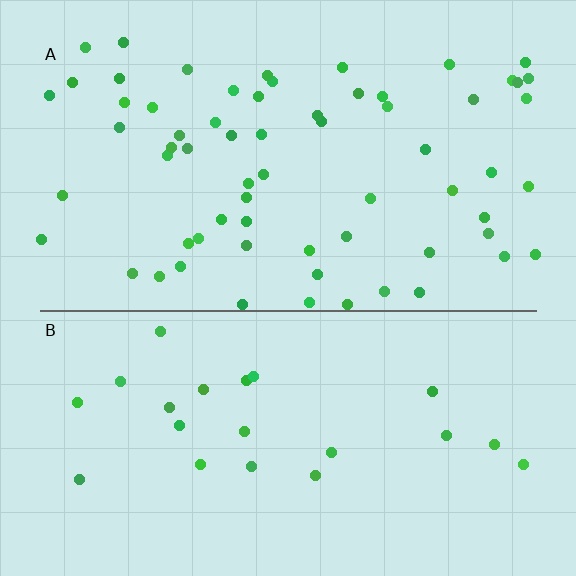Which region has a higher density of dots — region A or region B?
A (the top).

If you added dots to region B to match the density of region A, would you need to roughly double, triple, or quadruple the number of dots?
Approximately triple.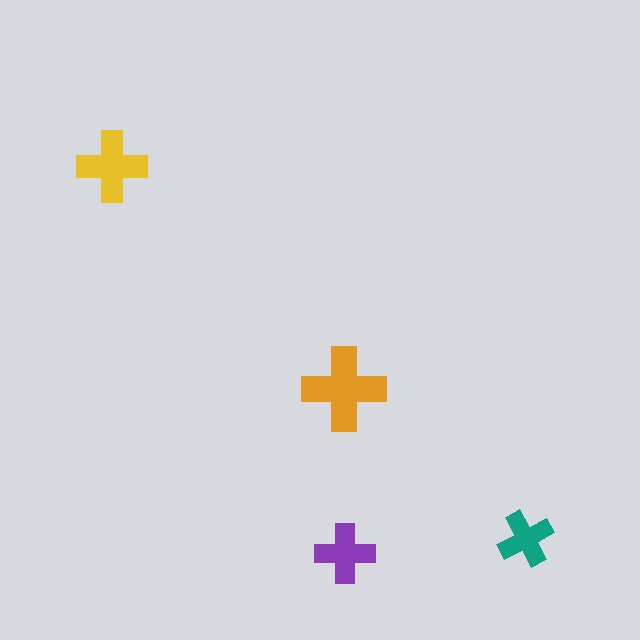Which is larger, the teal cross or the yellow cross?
The yellow one.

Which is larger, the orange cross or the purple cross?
The orange one.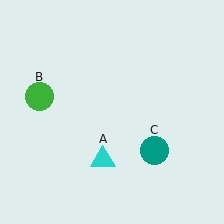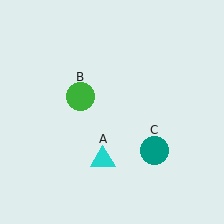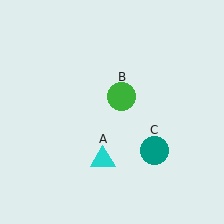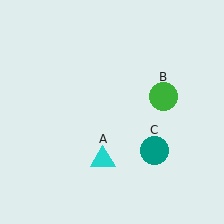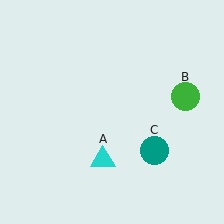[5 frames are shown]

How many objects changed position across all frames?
1 object changed position: green circle (object B).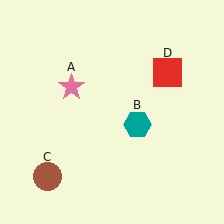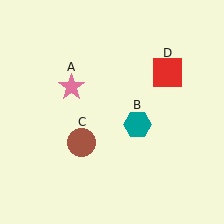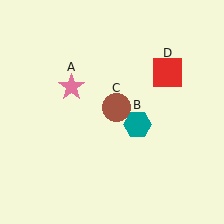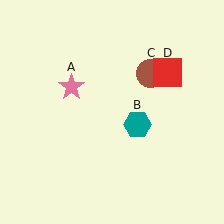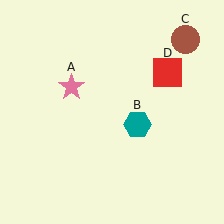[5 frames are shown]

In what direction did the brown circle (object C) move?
The brown circle (object C) moved up and to the right.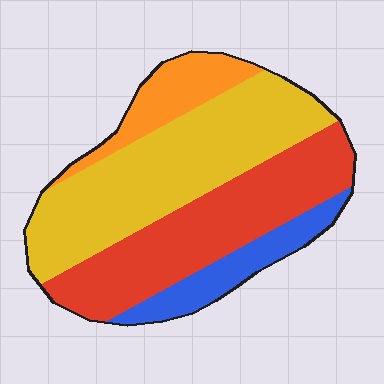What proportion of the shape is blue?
Blue covers about 10% of the shape.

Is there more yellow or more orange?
Yellow.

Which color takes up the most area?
Yellow, at roughly 40%.